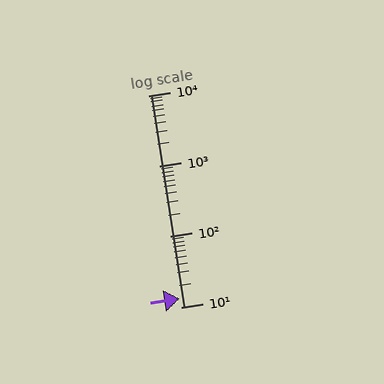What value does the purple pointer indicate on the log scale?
The pointer indicates approximately 13.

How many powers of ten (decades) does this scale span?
The scale spans 3 decades, from 10 to 10000.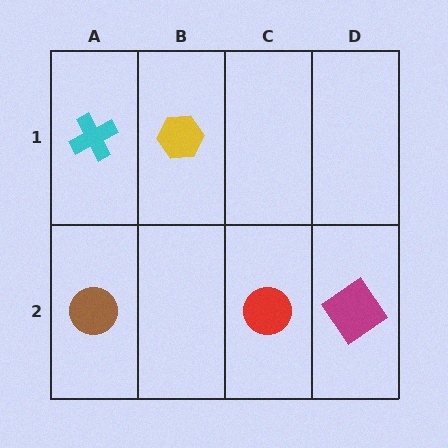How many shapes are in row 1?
2 shapes.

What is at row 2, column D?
A magenta diamond.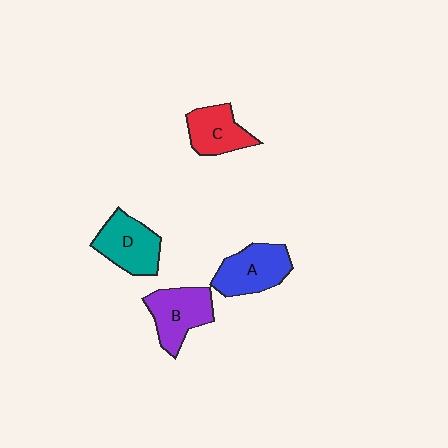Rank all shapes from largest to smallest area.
From largest to smallest: A (blue), B (purple), D (teal), C (red).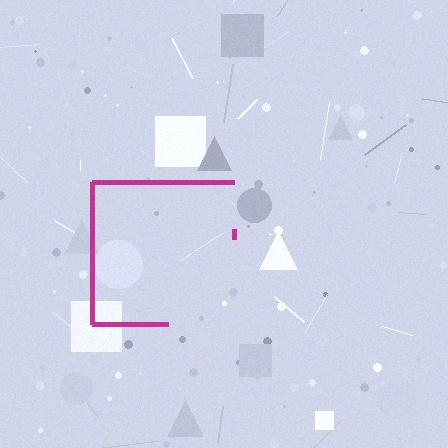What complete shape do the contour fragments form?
The contour fragments form a square.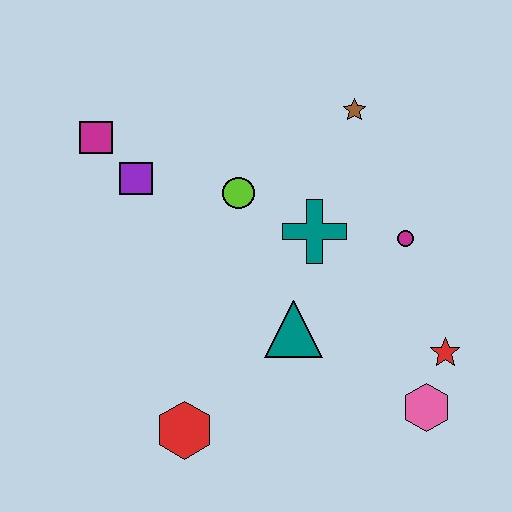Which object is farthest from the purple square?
The pink hexagon is farthest from the purple square.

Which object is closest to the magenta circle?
The teal cross is closest to the magenta circle.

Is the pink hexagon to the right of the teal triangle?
Yes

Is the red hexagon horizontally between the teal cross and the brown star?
No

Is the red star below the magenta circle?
Yes